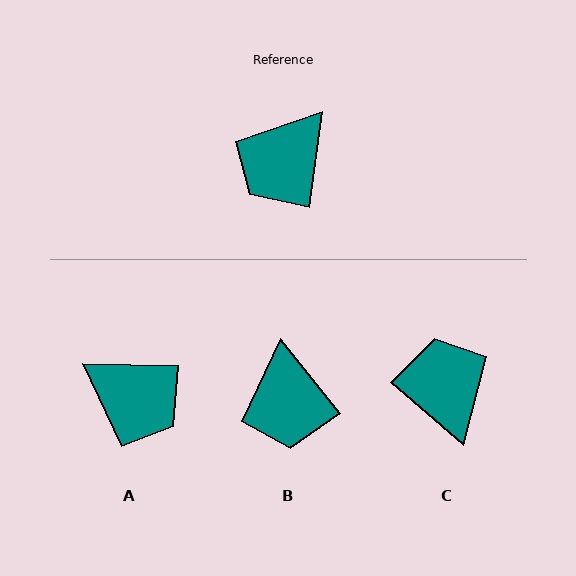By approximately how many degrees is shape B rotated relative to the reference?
Approximately 46 degrees counter-clockwise.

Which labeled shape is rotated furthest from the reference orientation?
C, about 123 degrees away.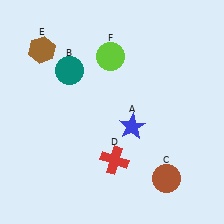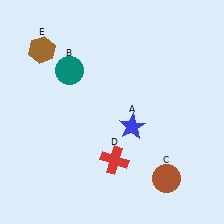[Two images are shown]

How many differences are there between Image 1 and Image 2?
There is 1 difference between the two images.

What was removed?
The lime circle (F) was removed in Image 2.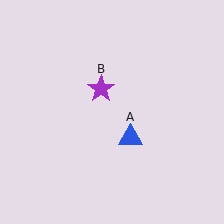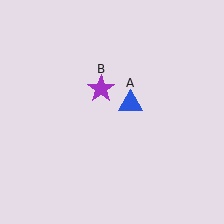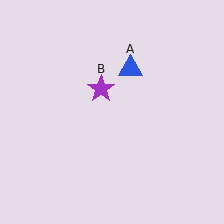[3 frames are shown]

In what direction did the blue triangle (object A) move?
The blue triangle (object A) moved up.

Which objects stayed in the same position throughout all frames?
Purple star (object B) remained stationary.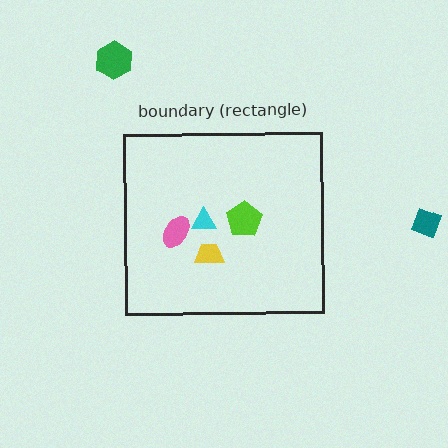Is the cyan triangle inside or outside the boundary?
Inside.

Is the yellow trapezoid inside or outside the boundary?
Inside.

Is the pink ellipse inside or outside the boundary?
Inside.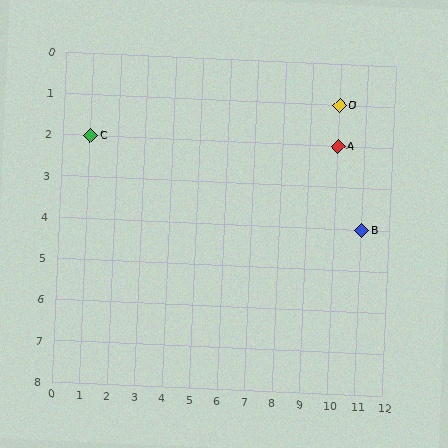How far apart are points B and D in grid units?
Points B and D are 1 column and 3 rows apart (about 3.2 grid units diagonally).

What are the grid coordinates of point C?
Point C is at grid coordinates (1, 2).